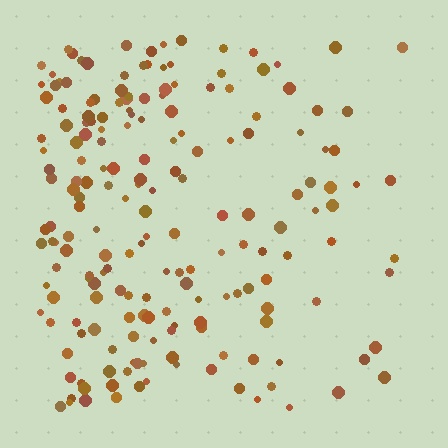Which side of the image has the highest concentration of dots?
The left.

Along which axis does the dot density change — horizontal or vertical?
Horizontal.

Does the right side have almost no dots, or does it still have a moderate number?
Still a moderate number, just noticeably fewer than the left.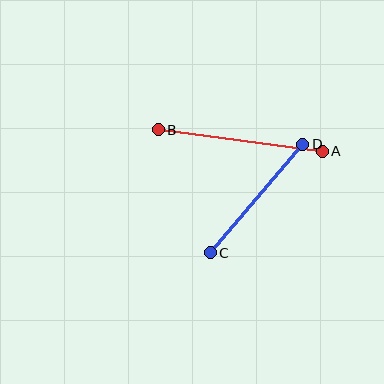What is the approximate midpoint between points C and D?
The midpoint is at approximately (256, 199) pixels.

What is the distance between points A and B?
The distance is approximately 166 pixels.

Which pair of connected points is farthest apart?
Points A and B are farthest apart.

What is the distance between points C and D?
The distance is approximately 143 pixels.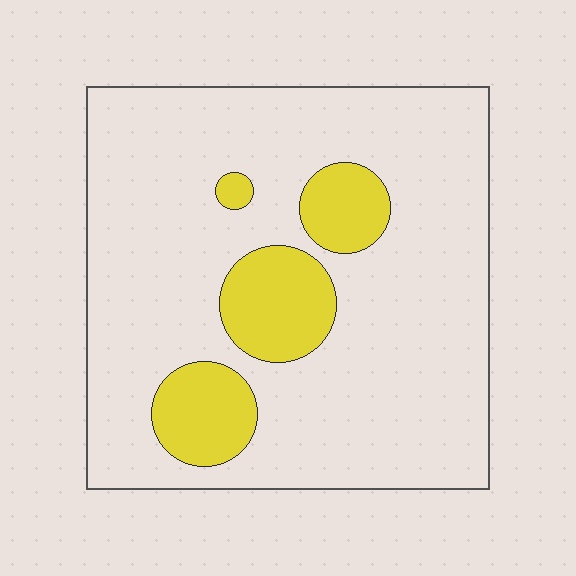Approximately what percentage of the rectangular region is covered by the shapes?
Approximately 15%.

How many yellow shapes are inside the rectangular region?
4.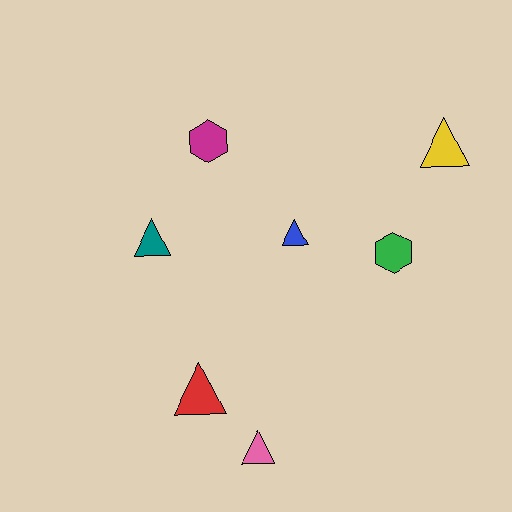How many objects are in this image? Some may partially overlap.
There are 7 objects.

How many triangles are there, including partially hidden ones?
There are 5 triangles.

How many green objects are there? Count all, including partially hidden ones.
There is 1 green object.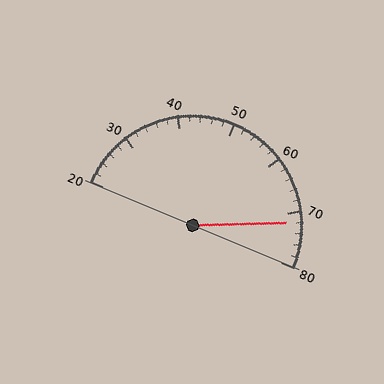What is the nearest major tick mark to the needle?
The nearest major tick mark is 70.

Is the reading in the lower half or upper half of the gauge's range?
The reading is in the upper half of the range (20 to 80).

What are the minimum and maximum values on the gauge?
The gauge ranges from 20 to 80.